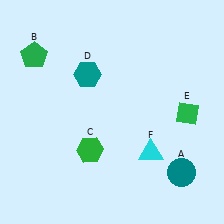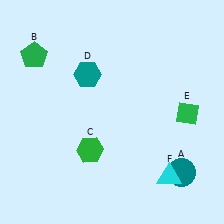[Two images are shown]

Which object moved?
The cyan triangle (F) moved down.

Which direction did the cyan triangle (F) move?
The cyan triangle (F) moved down.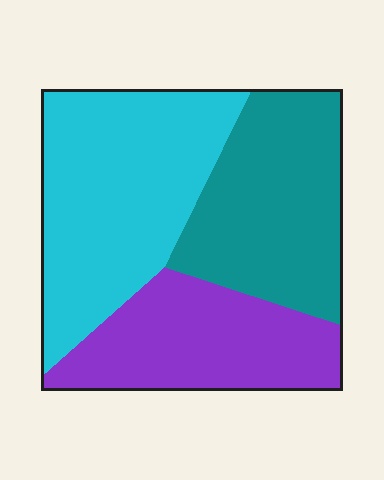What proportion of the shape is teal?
Teal covers about 30% of the shape.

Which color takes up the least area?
Purple, at roughly 30%.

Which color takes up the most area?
Cyan, at roughly 40%.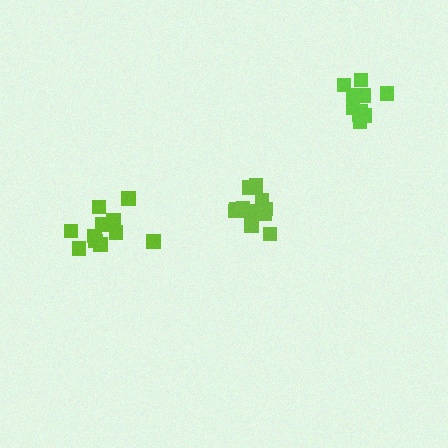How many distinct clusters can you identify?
There are 3 distinct clusters.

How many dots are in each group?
Group 1: 12 dots, Group 2: 12 dots, Group 3: 12 dots (36 total).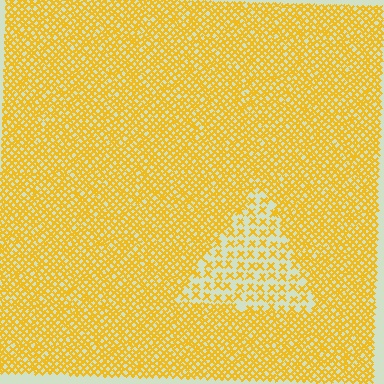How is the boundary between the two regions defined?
The boundary is defined by a change in element density (approximately 2.4x ratio). All elements are the same color, size, and shape.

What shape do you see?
I see a triangle.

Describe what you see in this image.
The image contains small yellow elements arranged at two different densities. A triangle-shaped region is visible where the elements are less densely packed than the surrounding area.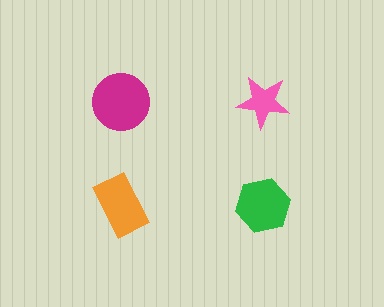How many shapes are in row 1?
2 shapes.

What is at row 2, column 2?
A green hexagon.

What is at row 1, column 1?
A magenta circle.